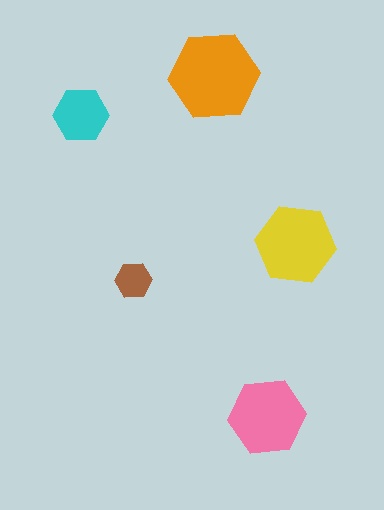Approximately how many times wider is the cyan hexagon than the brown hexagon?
About 1.5 times wider.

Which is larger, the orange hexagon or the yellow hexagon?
The orange one.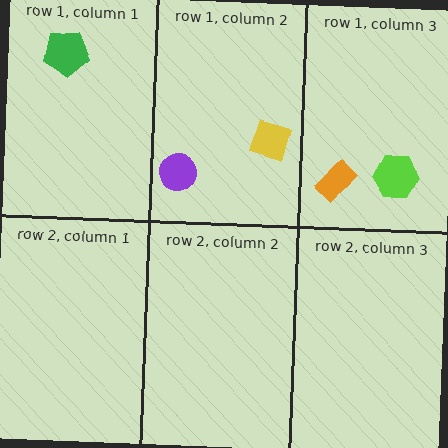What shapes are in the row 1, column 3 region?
The lime hexagon, the orange rectangle.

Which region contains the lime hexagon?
The row 1, column 3 region.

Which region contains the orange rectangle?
The row 1, column 3 region.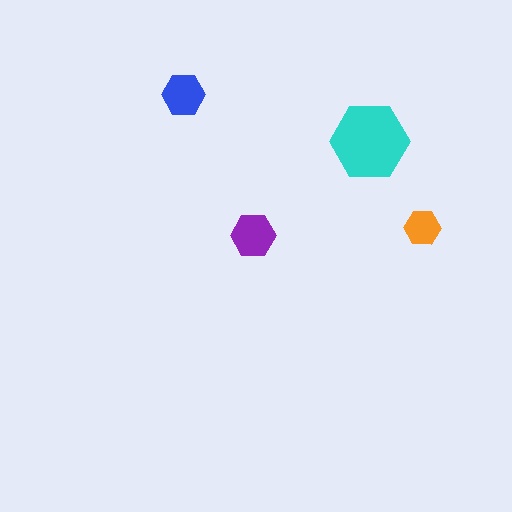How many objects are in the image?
There are 4 objects in the image.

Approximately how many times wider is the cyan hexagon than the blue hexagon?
About 2 times wider.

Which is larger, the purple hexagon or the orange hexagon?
The purple one.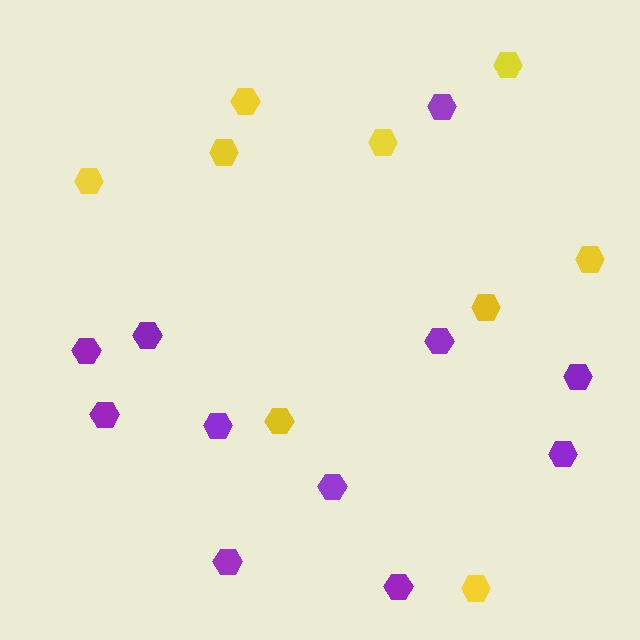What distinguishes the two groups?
There are 2 groups: one group of purple hexagons (11) and one group of yellow hexagons (9).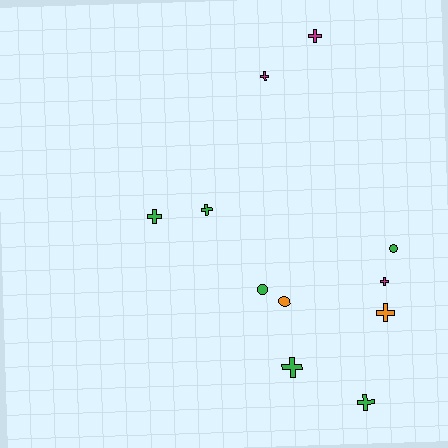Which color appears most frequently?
Green, with 6 objects.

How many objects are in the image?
There are 11 objects.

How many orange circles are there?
There is 1 orange circle.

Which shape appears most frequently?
Cross, with 8 objects.